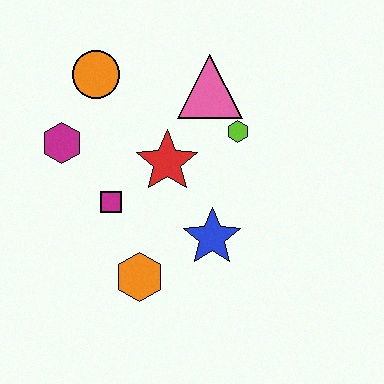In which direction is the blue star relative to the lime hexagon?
The blue star is below the lime hexagon.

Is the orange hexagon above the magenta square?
No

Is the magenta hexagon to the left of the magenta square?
Yes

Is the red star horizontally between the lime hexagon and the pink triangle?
No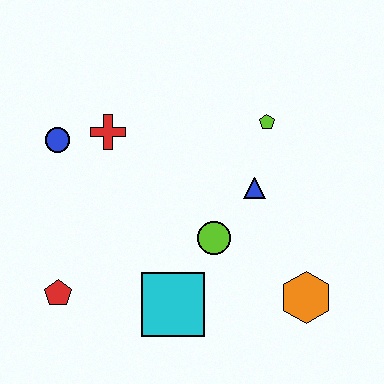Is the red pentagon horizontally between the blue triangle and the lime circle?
No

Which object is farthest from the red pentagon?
The lime pentagon is farthest from the red pentagon.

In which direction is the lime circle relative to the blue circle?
The lime circle is to the right of the blue circle.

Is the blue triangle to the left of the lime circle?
No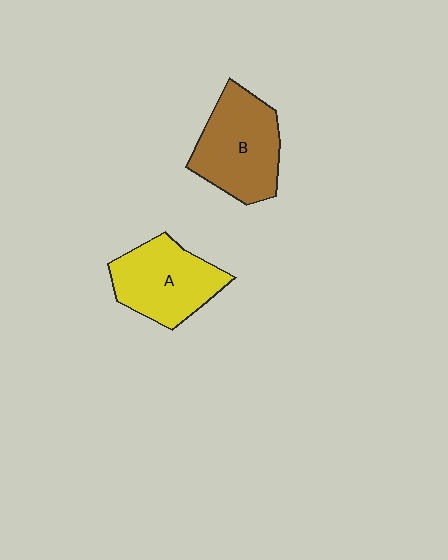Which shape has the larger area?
Shape B (brown).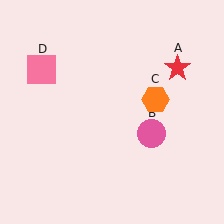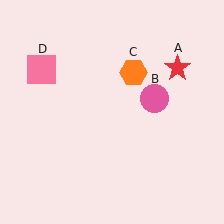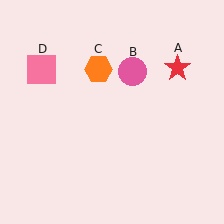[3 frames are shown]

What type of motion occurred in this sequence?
The pink circle (object B), orange hexagon (object C) rotated counterclockwise around the center of the scene.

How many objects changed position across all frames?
2 objects changed position: pink circle (object B), orange hexagon (object C).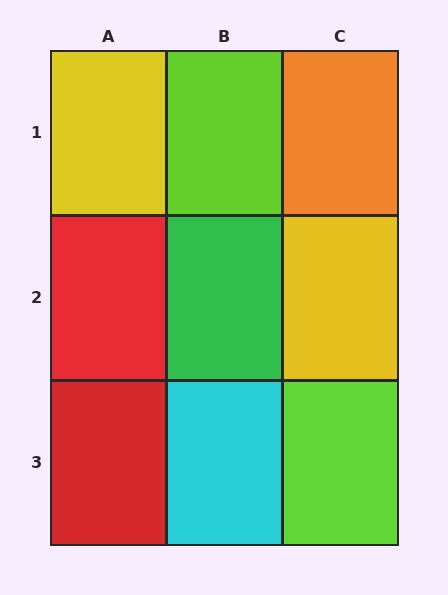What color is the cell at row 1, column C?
Orange.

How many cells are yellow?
2 cells are yellow.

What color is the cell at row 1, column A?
Yellow.